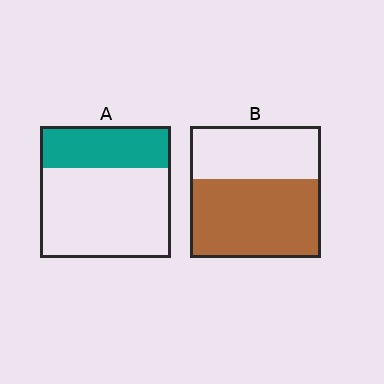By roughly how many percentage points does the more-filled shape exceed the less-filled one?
By roughly 30 percentage points (B over A).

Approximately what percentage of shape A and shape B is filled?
A is approximately 30% and B is approximately 60%.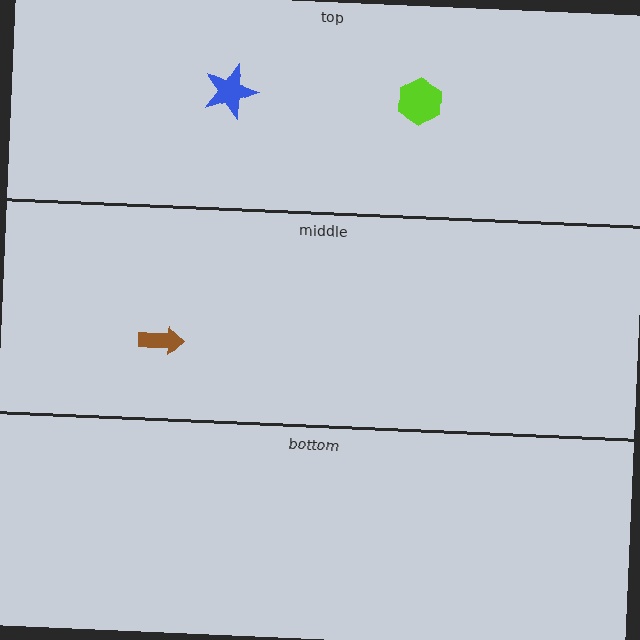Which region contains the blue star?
The top region.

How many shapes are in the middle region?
1.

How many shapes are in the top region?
2.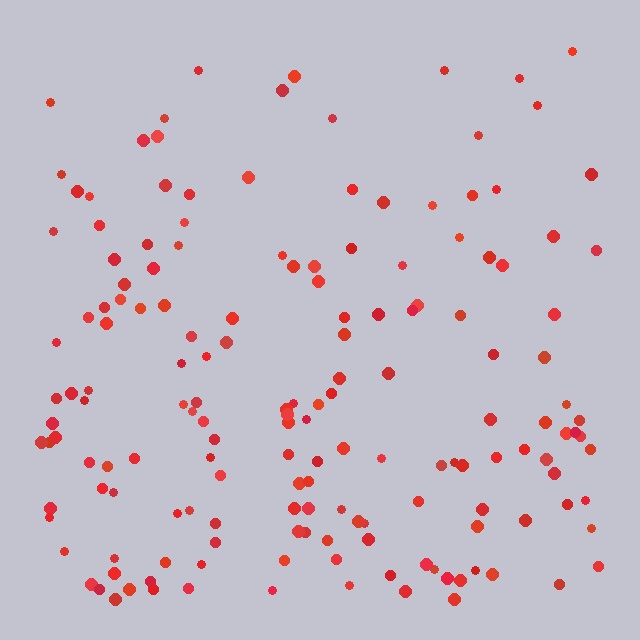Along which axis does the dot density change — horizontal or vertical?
Vertical.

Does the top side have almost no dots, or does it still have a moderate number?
Still a moderate number, just noticeably fewer than the bottom.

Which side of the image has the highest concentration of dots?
The bottom.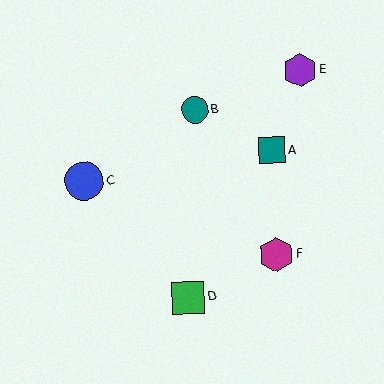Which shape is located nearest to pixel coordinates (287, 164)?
The teal square (labeled A) at (272, 150) is nearest to that location.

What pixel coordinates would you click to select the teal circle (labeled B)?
Click at (195, 110) to select the teal circle B.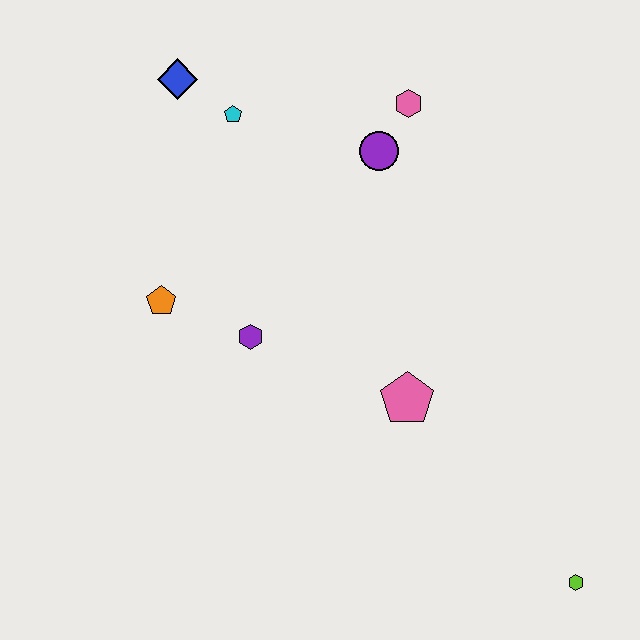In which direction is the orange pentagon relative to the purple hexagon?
The orange pentagon is to the left of the purple hexagon.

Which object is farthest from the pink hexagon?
The lime hexagon is farthest from the pink hexagon.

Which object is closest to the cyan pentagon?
The blue diamond is closest to the cyan pentagon.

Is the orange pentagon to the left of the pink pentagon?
Yes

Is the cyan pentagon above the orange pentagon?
Yes